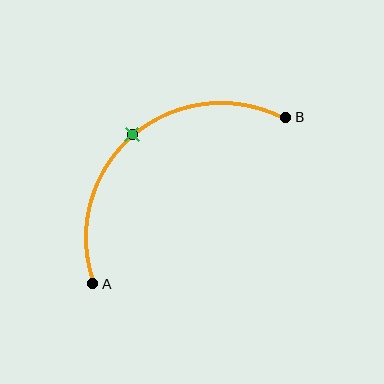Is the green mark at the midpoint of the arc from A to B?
Yes. The green mark lies on the arc at equal arc-length from both A and B — it is the arc midpoint.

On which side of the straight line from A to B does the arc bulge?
The arc bulges above and to the left of the straight line connecting A and B.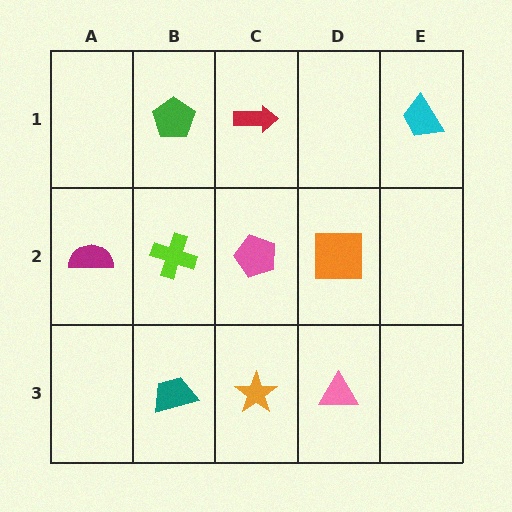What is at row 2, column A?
A magenta semicircle.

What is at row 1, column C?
A red arrow.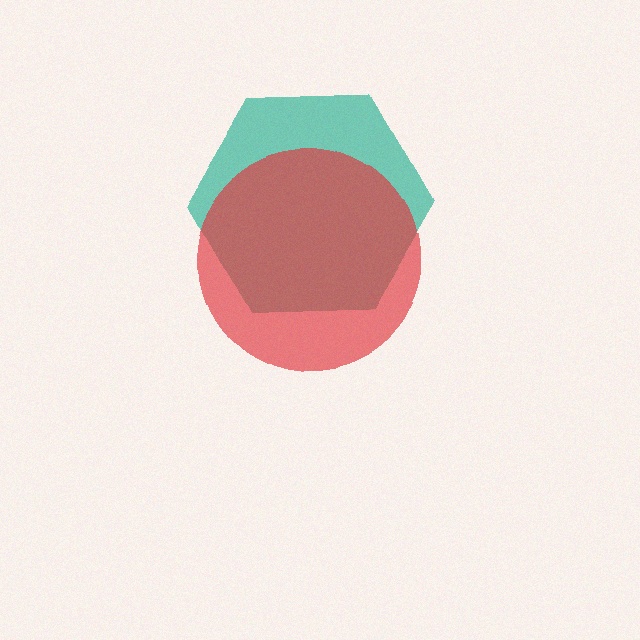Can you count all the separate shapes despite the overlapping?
Yes, there are 2 separate shapes.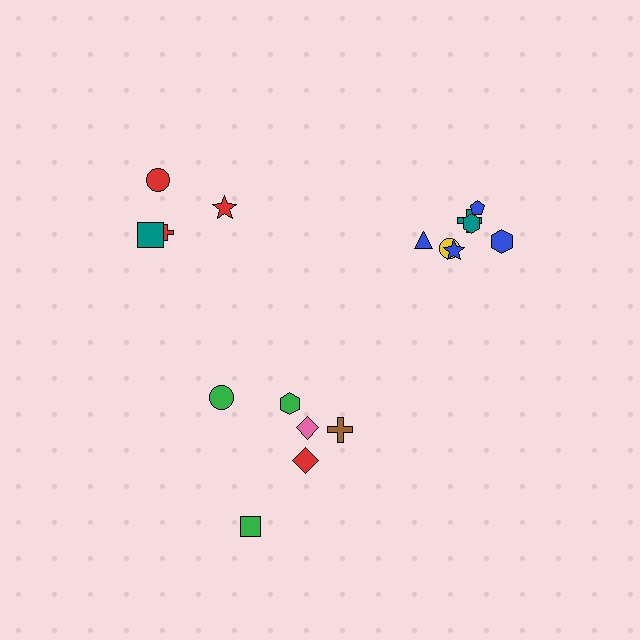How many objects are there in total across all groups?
There are 17 objects.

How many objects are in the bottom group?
There are 6 objects.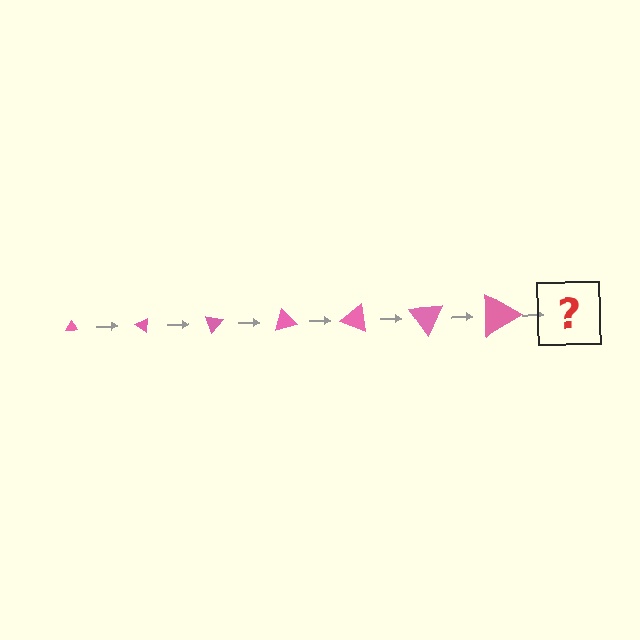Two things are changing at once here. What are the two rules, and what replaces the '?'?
The two rules are that the triangle grows larger each step and it rotates 35 degrees each step. The '?' should be a triangle, larger than the previous one and rotated 245 degrees from the start.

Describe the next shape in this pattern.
It should be a triangle, larger than the previous one and rotated 245 degrees from the start.